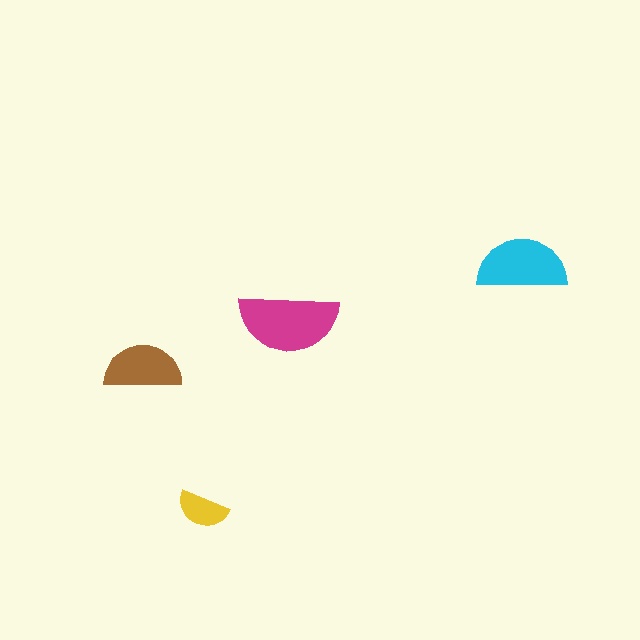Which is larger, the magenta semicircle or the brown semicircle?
The magenta one.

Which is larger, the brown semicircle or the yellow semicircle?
The brown one.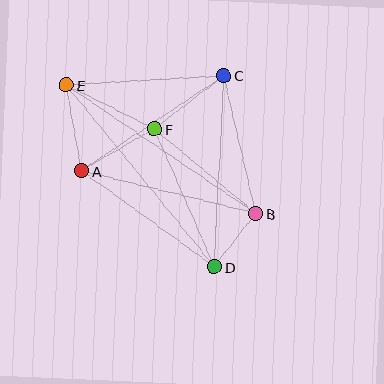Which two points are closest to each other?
Points B and D are closest to each other.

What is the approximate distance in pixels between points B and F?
The distance between B and F is approximately 132 pixels.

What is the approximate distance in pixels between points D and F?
The distance between D and F is approximately 150 pixels.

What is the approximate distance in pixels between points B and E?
The distance between B and E is approximately 229 pixels.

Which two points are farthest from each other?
Points D and E are farthest from each other.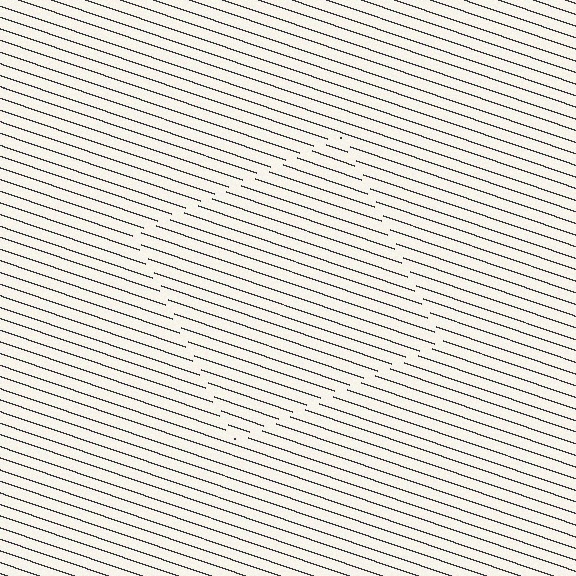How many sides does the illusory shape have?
4 sides — the line-ends trace a square.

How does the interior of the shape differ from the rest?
The interior of the shape contains the same grating, shifted by half a period — the contour is defined by the phase discontinuity where line-ends from the inner and outer gratings abut.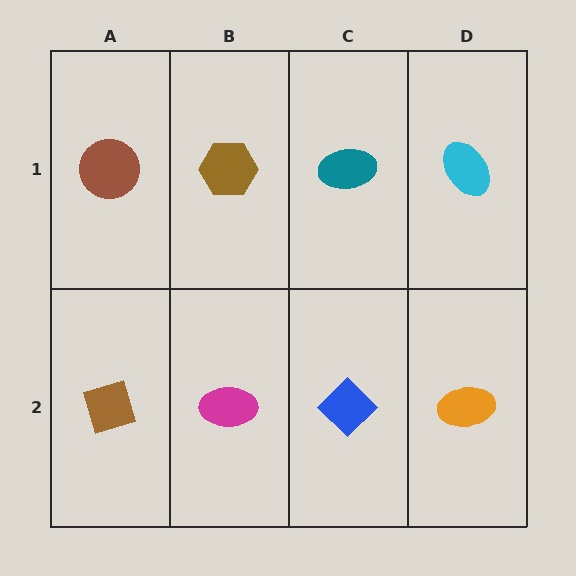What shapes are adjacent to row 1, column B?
A magenta ellipse (row 2, column B), a brown circle (row 1, column A), a teal ellipse (row 1, column C).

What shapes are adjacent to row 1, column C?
A blue diamond (row 2, column C), a brown hexagon (row 1, column B), a cyan ellipse (row 1, column D).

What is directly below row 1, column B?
A magenta ellipse.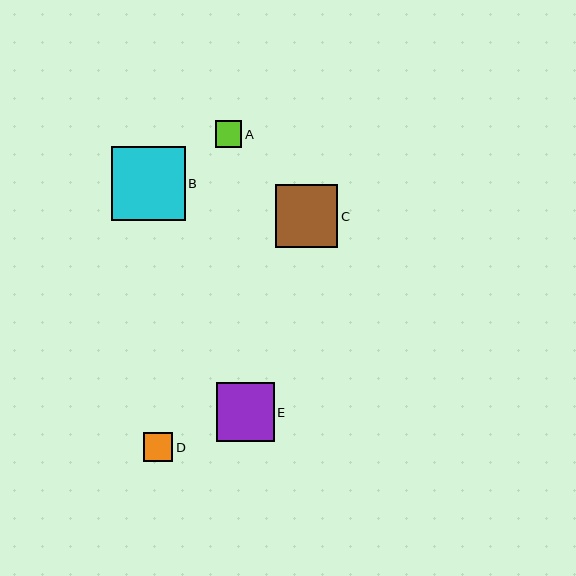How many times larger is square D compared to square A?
Square D is approximately 1.1 times the size of square A.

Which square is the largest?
Square B is the largest with a size of approximately 74 pixels.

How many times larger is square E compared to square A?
Square E is approximately 2.2 times the size of square A.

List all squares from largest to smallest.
From largest to smallest: B, C, E, D, A.